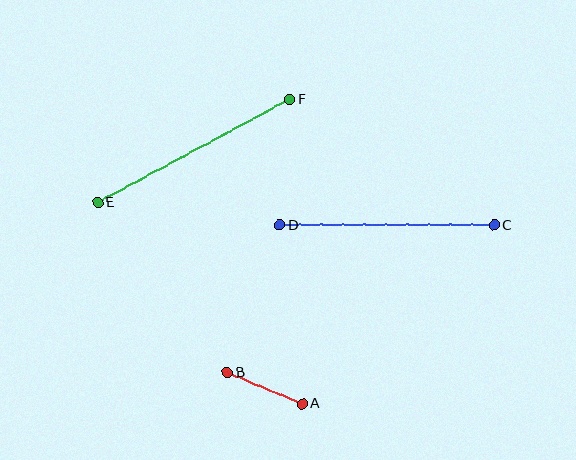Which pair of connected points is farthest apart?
Points E and F are farthest apart.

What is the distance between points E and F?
The distance is approximately 218 pixels.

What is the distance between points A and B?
The distance is approximately 81 pixels.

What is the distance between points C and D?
The distance is approximately 215 pixels.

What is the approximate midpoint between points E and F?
The midpoint is at approximately (194, 151) pixels.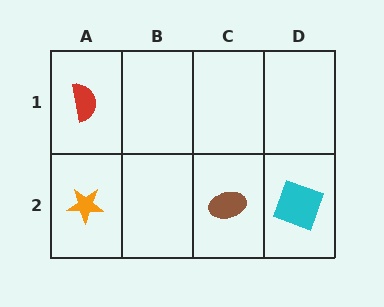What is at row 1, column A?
A red semicircle.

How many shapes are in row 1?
1 shape.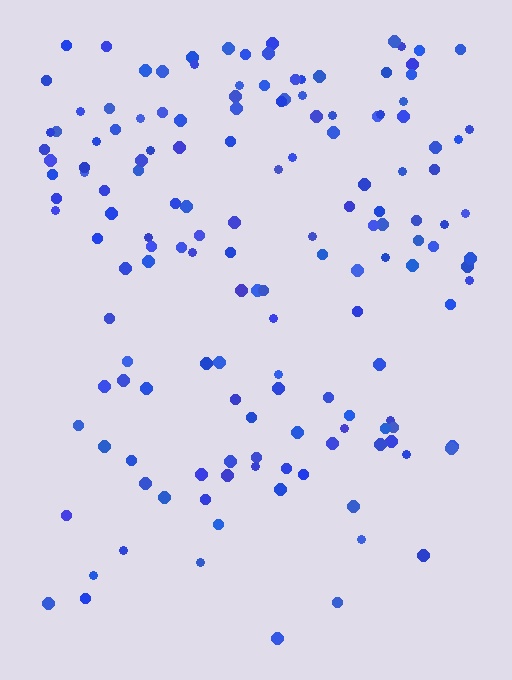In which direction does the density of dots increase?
From bottom to top, with the top side densest.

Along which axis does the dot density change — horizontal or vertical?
Vertical.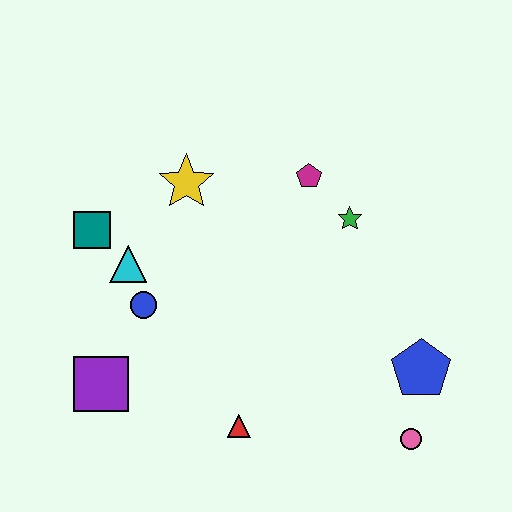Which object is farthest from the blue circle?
The pink circle is farthest from the blue circle.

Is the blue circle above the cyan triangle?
No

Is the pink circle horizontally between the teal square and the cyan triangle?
No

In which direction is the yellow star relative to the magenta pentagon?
The yellow star is to the left of the magenta pentagon.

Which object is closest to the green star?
The magenta pentagon is closest to the green star.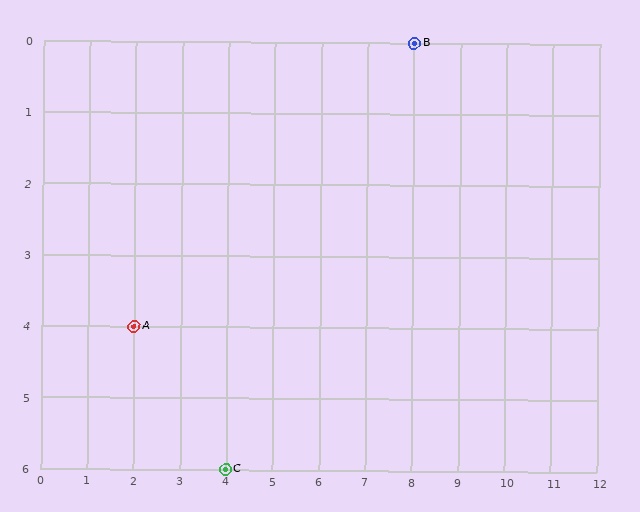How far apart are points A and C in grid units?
Points A and C are 2 columns and 2 rows apart (about 2.8 grid units diagonally).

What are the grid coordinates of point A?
Point A is at grid coordinates (2, 4).